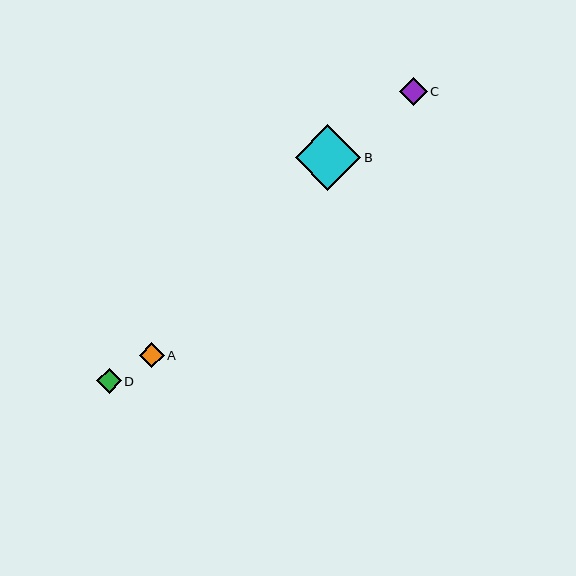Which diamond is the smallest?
Diamond D is the smallest with a size of approximately 24 pixels.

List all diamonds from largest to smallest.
From largest to smallest: B, C, A, D.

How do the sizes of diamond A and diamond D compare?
Diamond A and diamond D are approximately the same size.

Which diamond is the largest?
Diamond B is the largest with a size of approximately 65 pixels.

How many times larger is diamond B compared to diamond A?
Diamond B is approximately 2.6 times the size of diamond A.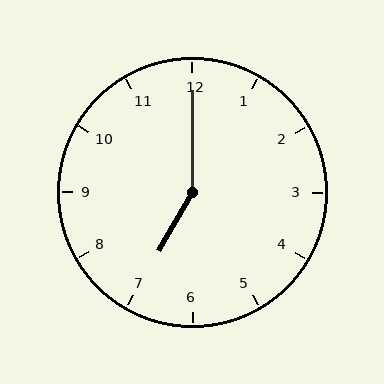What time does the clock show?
7:00.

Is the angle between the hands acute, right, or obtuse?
It is obtuse.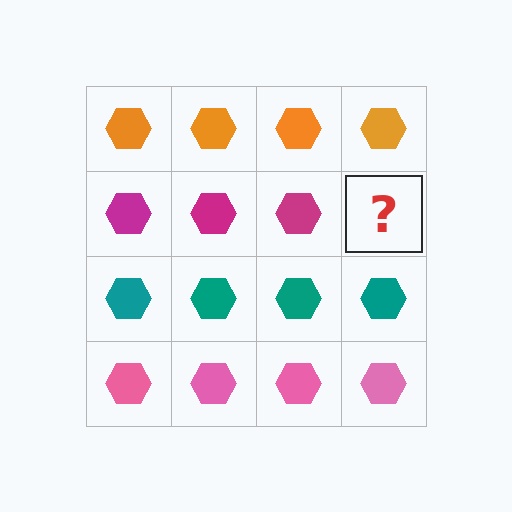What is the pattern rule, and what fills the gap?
The rule is that each row has a consistent color. The gap should be filled with a magenta hexagon.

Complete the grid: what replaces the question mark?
The question mark should be replaced with a magenta hexagon.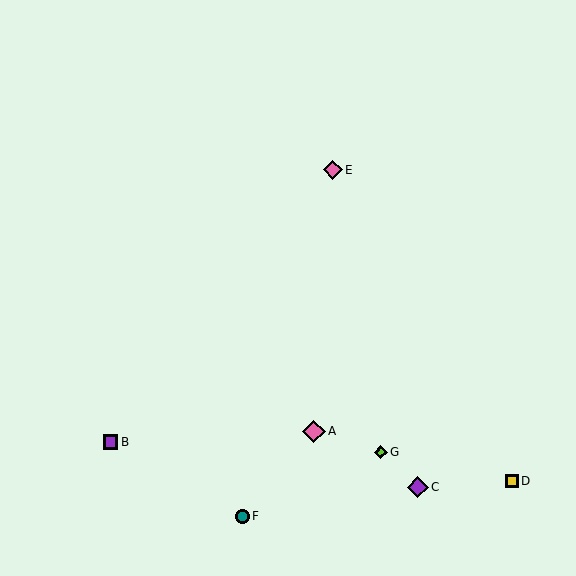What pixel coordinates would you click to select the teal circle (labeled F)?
Click at (242, 516) to select the teal circle F.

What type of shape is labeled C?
Shape C is a purple diamond.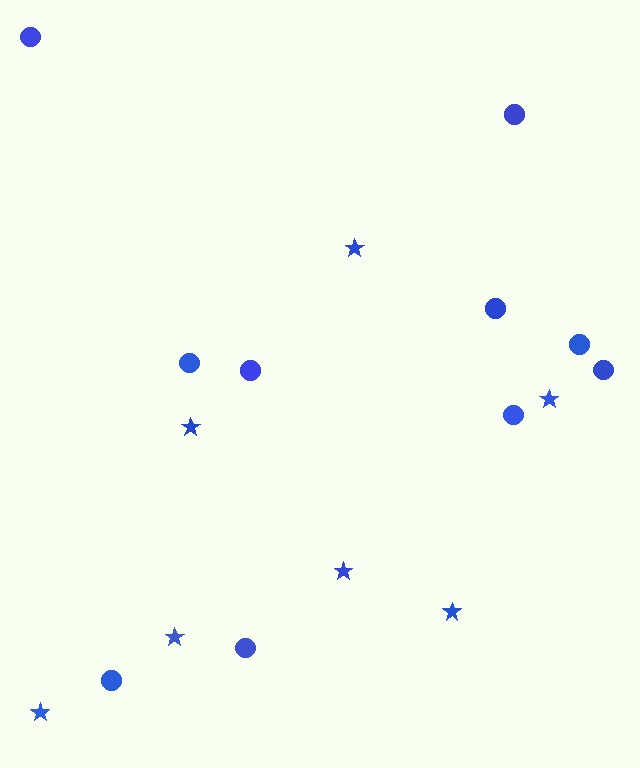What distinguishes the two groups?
There are 2 groups: one group of stars (7) and one group of circles (10).